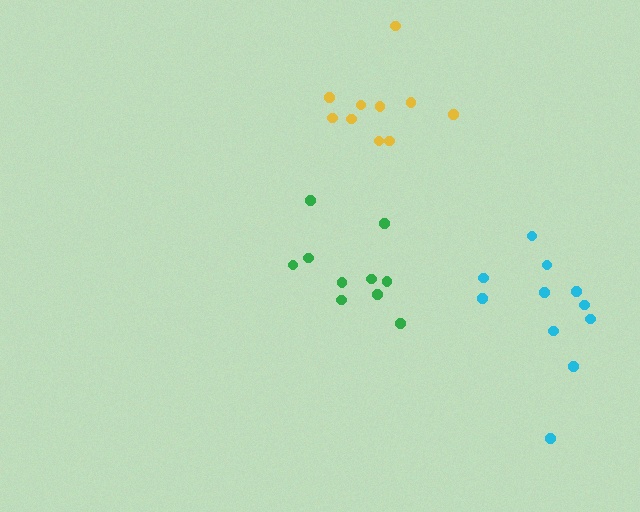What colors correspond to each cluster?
The clusters are colored: green, yellow, cyan.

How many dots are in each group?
Group 1: 10 dots, Group 2: 10 dots, Group 3: 11 dots (31 total).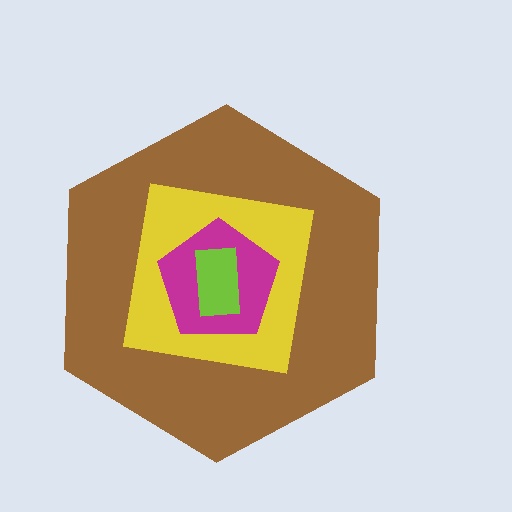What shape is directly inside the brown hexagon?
The yellow square.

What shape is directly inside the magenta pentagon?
The lime rectangle.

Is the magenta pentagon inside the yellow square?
Yes.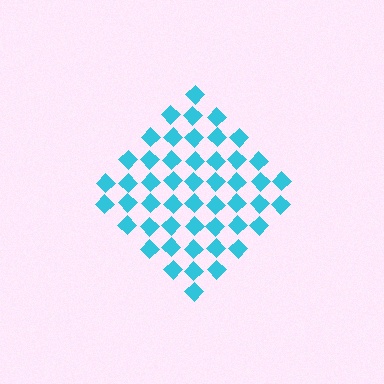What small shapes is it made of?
It is made of small diamonds.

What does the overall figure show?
The overall figure shows a diamond.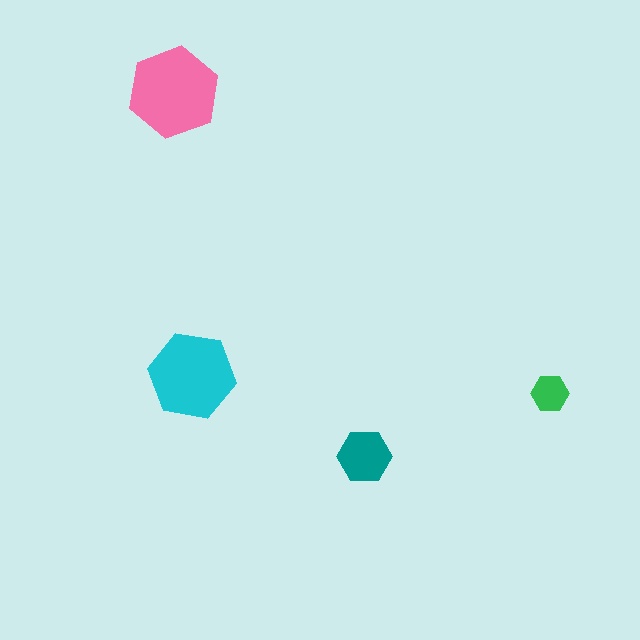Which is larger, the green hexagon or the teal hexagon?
The teal one.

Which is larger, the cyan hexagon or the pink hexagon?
The pink one.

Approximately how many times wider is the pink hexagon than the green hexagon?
About 2.5 times wider.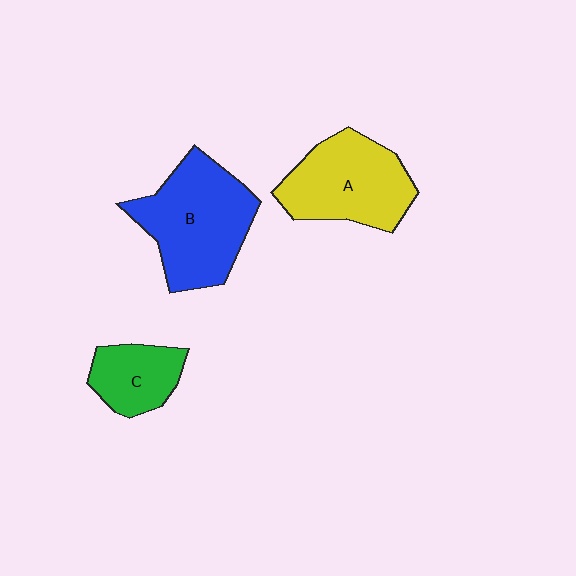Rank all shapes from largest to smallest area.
From largest to smallest: B (blue), A (yellow), C (green).